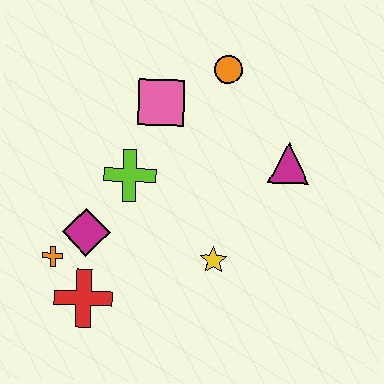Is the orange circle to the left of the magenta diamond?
No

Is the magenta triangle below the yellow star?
No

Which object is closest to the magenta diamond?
The orange cross is closest to the magenta diamond.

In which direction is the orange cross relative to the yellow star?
The orange cross is to the left of the yellow star.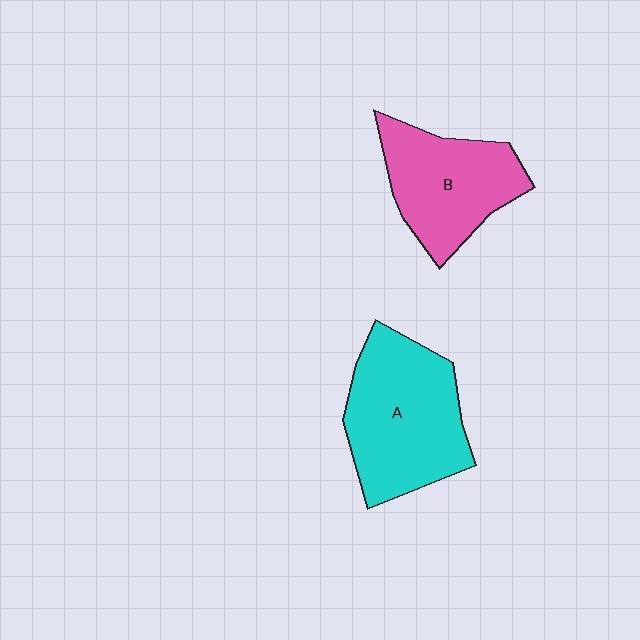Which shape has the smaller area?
Shape B (pink).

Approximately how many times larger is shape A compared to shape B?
Approximately 1.2 times.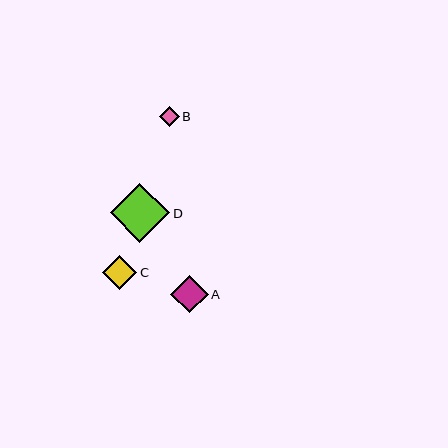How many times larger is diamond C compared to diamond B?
Diamond C is approximately 1.7 times the size of diamond B.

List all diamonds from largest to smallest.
From largest to smallest: D, A, C, B.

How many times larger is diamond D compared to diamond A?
Diamond D is approximately 1.6 times the size of diamond A.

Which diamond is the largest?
Diamond D is the largest with a size of approximately 59 pixels.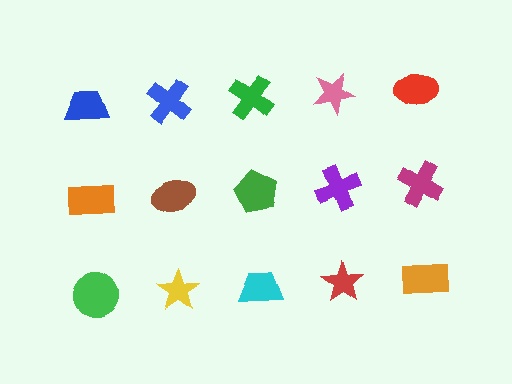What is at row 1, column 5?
A red ellipse.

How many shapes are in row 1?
5 shapes.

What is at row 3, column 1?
A green circle.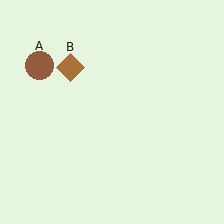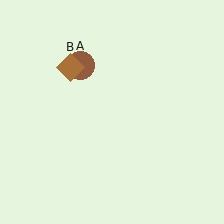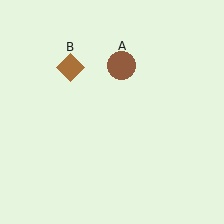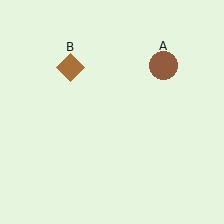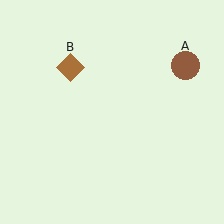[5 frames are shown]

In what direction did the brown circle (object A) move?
The brown circle (object A) moved right.